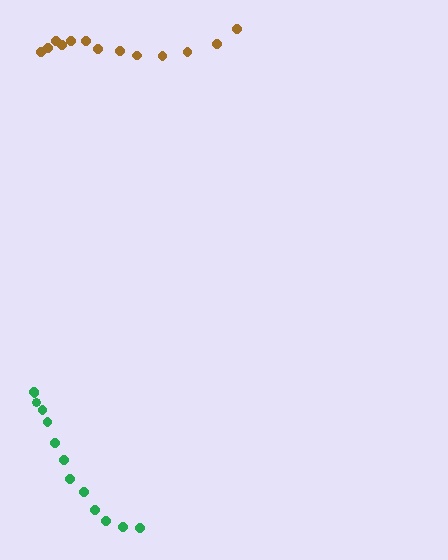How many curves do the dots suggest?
There are 2 distinct paths.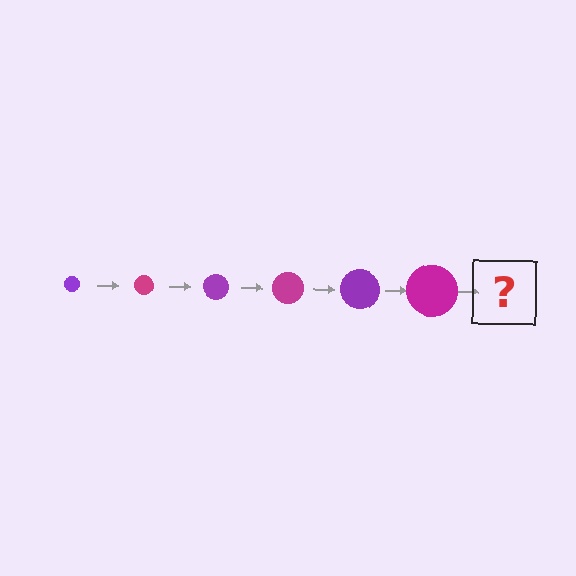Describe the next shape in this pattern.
It should be a purple circle, larger than the previous one.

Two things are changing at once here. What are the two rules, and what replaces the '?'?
The two rules are that the circle grows larger each step and the color cycles through purple and magenta. The '?' should be a purple circle, larger than the previous one.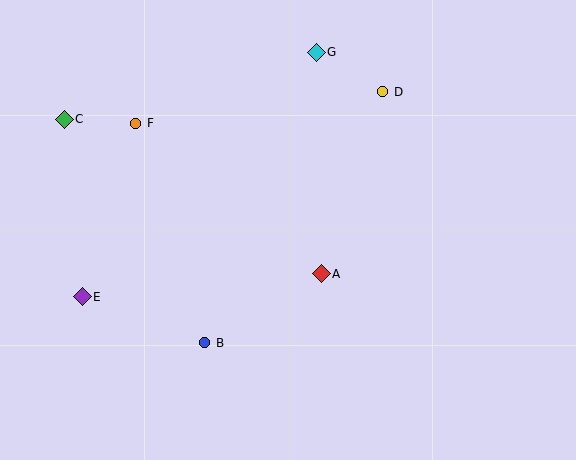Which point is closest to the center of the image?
Point A at (321, 274) is closest to the center.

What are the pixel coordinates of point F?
Point F is at (136, 123).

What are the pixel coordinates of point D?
Point D is at (383, 92).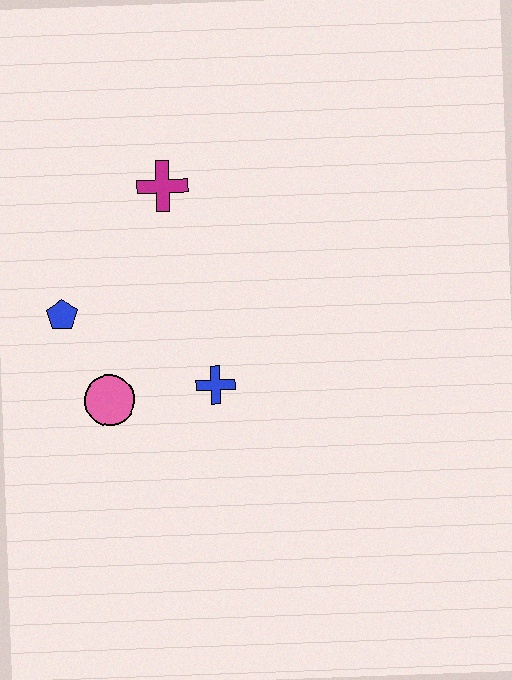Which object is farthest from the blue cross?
The magenta cross is farthest from the blue cross.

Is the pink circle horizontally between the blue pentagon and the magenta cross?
Yes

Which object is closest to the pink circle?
The blue pentagon is closest to the pink circle.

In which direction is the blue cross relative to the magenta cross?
The blue cross is below the magenta cross.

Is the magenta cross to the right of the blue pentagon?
Yes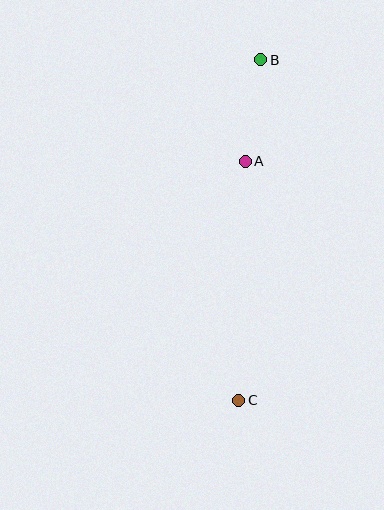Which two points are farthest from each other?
Points B and C are farthest from each other.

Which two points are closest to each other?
Points A and B are closest to each other.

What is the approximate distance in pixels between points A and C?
The distance between A and C is approximately 239 pixels.